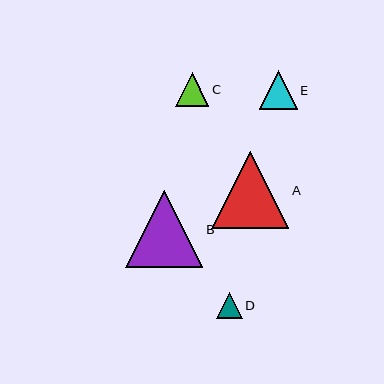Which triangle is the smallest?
Triangle D is the smallest with a size of approximately 26 pixels.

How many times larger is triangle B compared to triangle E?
Triangle B is approximately 2.0 times the size of triangle E.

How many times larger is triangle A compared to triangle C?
Triangle A is approximately 2.3 times the size of triangle C.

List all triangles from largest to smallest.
From largest to smallest: A, B, E, C, D.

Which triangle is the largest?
Triangle A is the largest with a size of approximately 77 pixels.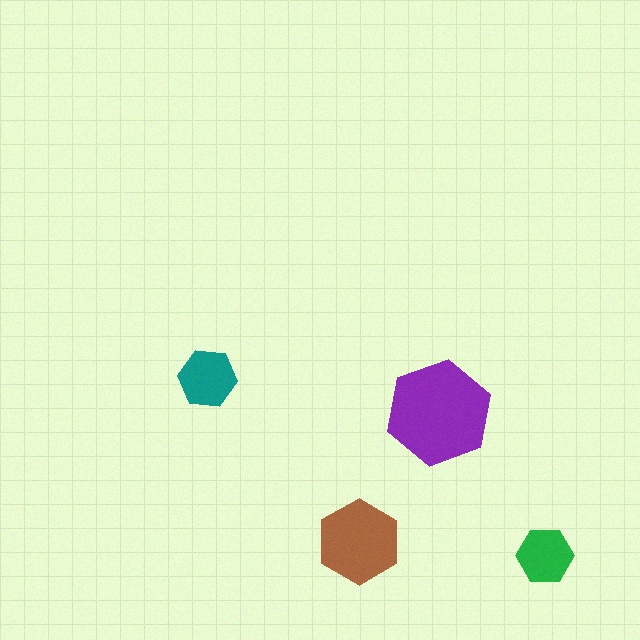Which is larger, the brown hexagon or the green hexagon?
The brown one.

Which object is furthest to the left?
The teal hexagon is leftmost.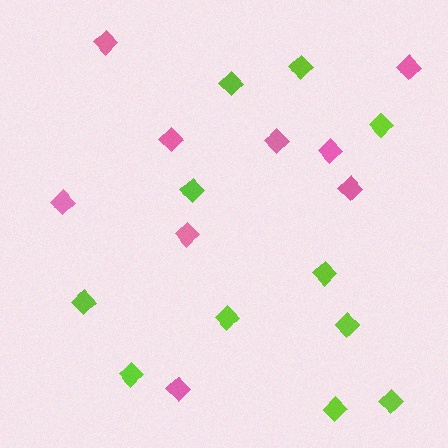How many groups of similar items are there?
There are 2 groups: one group of lime diamonds (11) and one group of pink diamonds (9).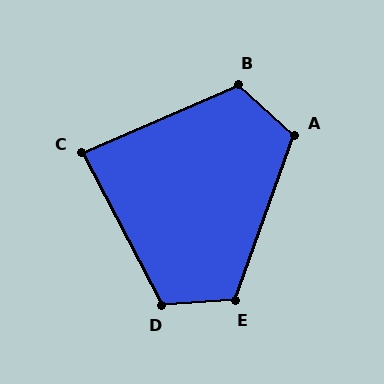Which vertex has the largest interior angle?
B, at approximately 114 degrees.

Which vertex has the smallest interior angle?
C, at approximately 86 degrees.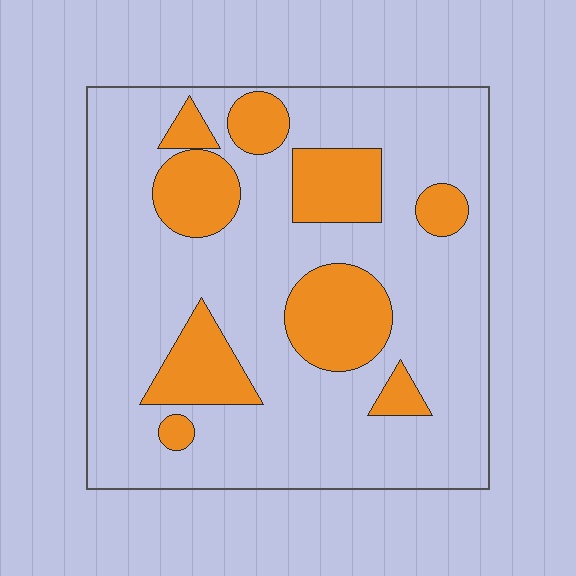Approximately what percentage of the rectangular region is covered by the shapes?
Approximately 25%.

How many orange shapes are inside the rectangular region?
9.